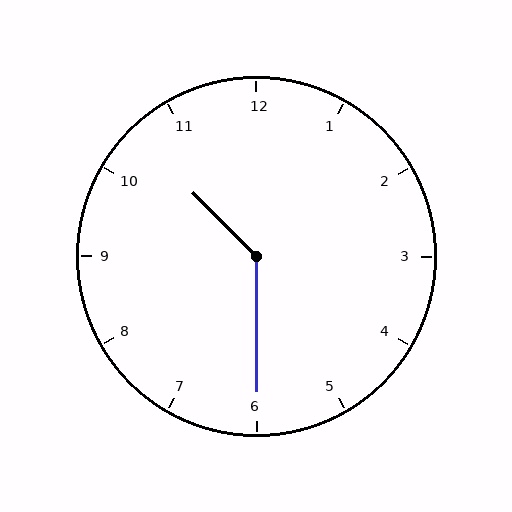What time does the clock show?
10:30.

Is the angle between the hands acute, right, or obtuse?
It is obtuse.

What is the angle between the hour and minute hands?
Approximately 135 degrees.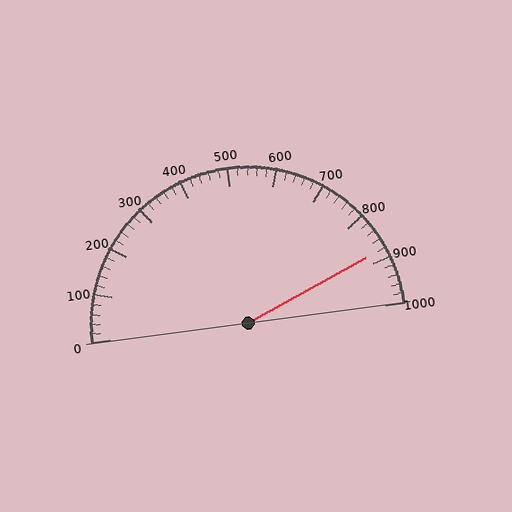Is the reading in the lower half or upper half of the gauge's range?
The reading is in the upper half of the range (0 to 1000).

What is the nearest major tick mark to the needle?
The nearest major tick mark is 900.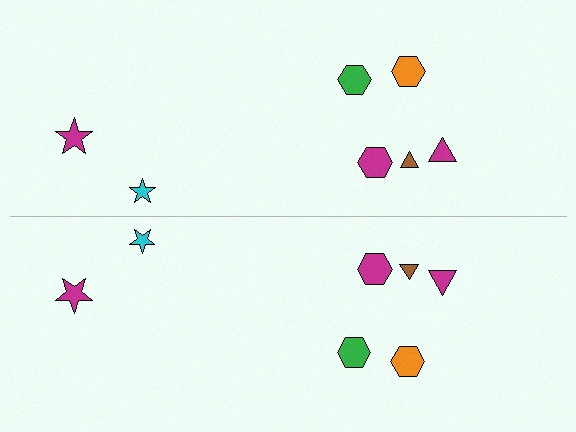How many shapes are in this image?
There are 14 shapes in this image.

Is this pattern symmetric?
Yes, this pattern has bilateral (reflection) symmetry.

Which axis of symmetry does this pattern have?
The pattern has a horizontal axis of symmetry running through the center of the image.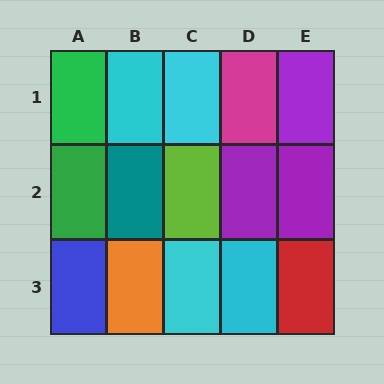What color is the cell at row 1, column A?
Green.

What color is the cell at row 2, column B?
Teal.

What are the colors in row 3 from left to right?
Blue, orange, cyan, cyan, red.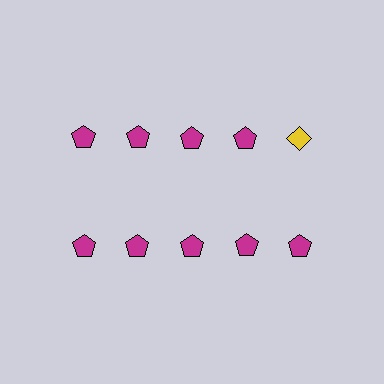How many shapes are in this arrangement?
There are 10 shapes arranged in a grid pattern.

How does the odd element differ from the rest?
It differs in both color (yellow instead of magenta) and shape (diamond instead of pentagon).